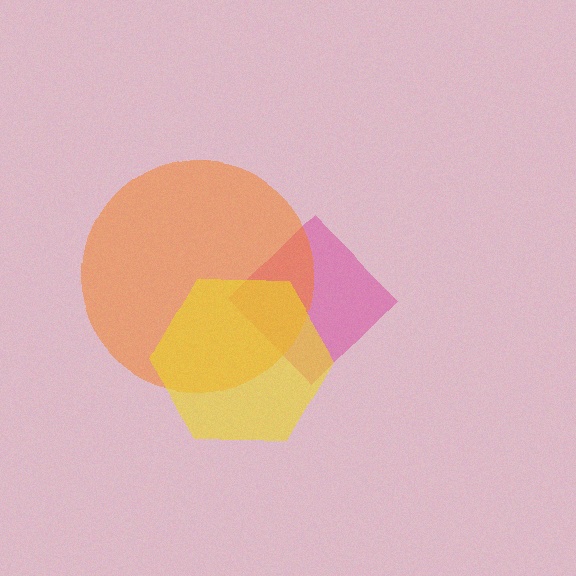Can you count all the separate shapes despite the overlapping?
Yes, there are 3 separate shapes.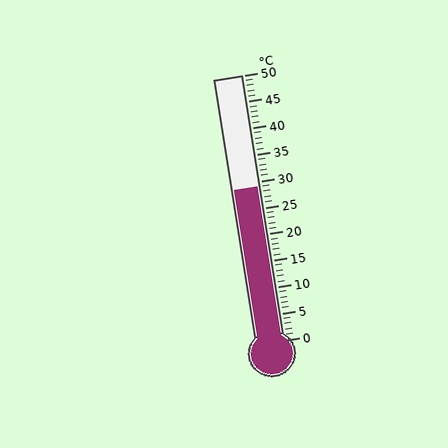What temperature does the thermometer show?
The thermometer shows approximately 29°C.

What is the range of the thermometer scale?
The thermometer scale ranges from 0°C to 50°C.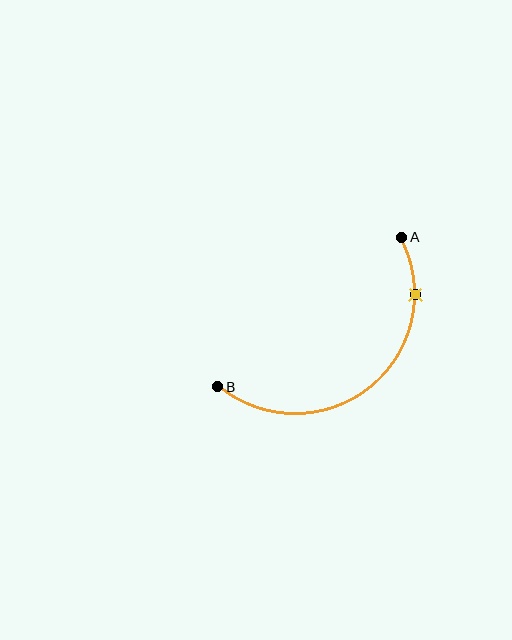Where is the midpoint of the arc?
The arc midpoint is the point on the curve farthest from the straight line joining A and B. It sits below and to the right of that line.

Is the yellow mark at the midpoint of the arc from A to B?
No. The yellow mark lies on the arc but is closer to endpoint A. The arc midpoint would be at the point on the curve equidistant along the arc from both A and B.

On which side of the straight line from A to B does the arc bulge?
The arc bulges below and to the right of the straight line connecting A and B.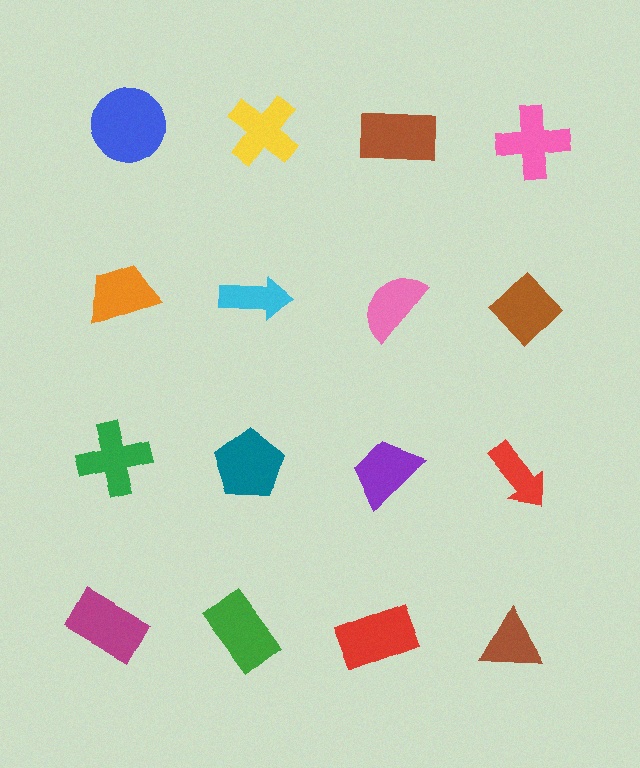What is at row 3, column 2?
A teal pentagon.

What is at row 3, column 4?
A red arrow.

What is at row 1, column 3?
A brown rectangle.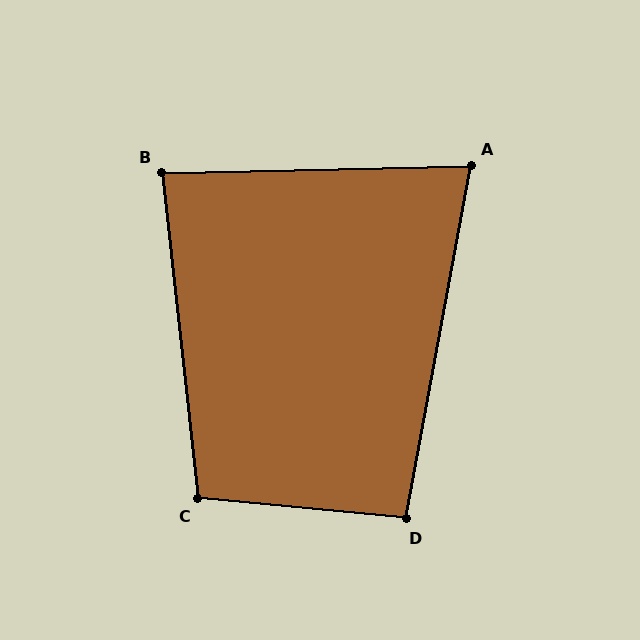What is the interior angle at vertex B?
Approximately 85 degrees (acute).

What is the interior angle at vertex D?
Approximately 95 degrees (obtuse).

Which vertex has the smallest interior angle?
A, at approximately 78 degrees.